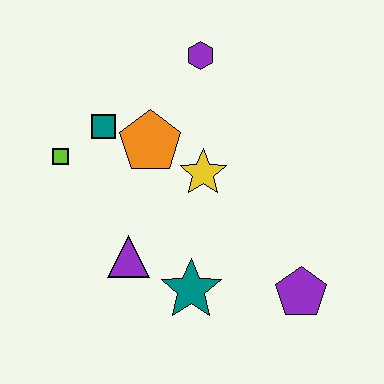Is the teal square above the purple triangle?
Yes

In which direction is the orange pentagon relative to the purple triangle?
The orange pentagon is above the purple triangle.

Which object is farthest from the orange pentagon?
The purple pentagon is farthest from the orange pentagon.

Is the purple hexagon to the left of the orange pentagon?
No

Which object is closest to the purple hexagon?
The orange pentagon is closest to the purple hexagon.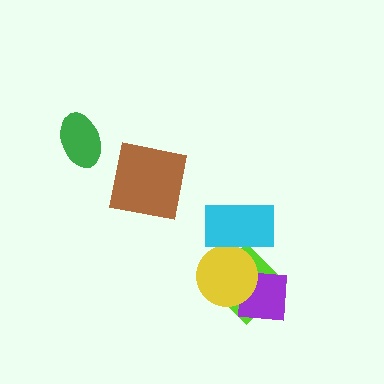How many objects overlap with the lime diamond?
3 objects overlap with the lime diamond.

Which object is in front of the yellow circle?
The cyan rectangle is in front of the yellow circle.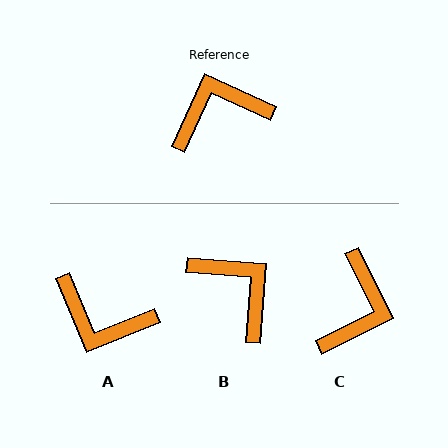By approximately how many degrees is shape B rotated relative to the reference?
Approximately 70 degrees clockwise.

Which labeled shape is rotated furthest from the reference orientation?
A, about 137 degrees away.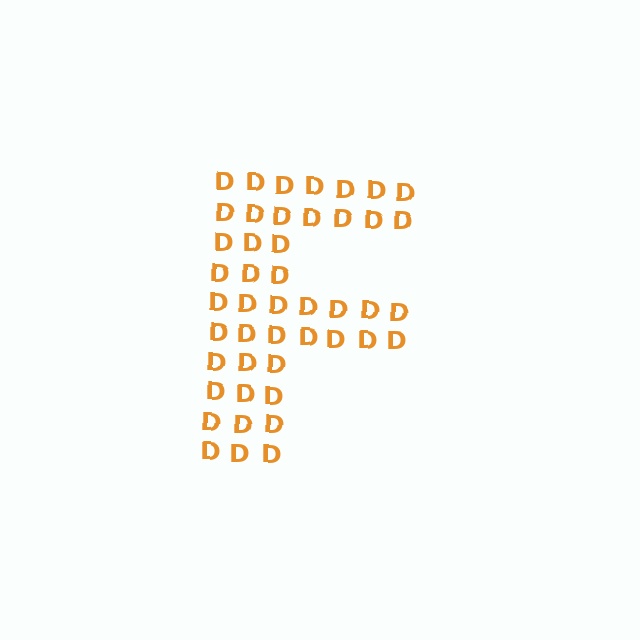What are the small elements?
The small elements are letter D's.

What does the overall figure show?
The overall figure shows the letter F.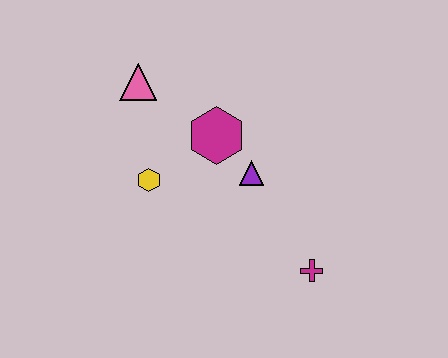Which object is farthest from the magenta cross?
The pink triangle is farthest from the magenta cross.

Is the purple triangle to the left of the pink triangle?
No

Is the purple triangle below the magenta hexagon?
Yes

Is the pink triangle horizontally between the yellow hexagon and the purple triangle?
No